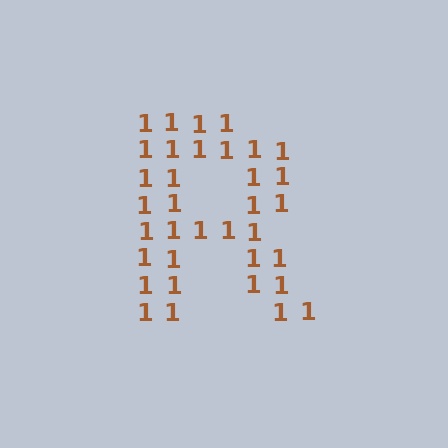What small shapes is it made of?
It is made of small digit 1's.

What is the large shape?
The large shape is the letter R.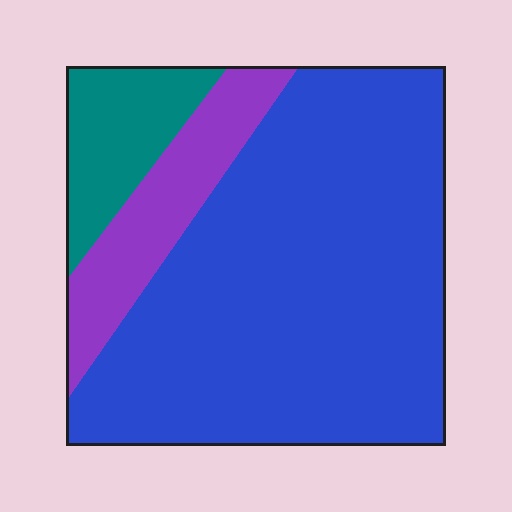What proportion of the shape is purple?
Purple takes up about one sixth (1/6) of the shape.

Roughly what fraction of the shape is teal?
Teal takes up about one eighth (1/8) of the shape.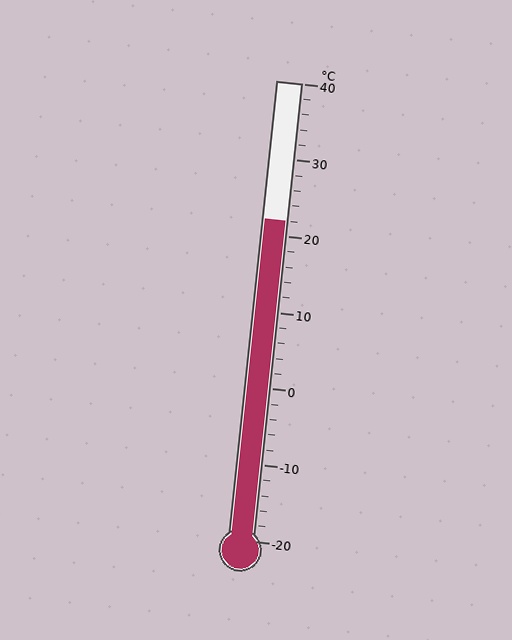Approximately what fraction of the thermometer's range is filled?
The thermometer is filled to approximately 70% of its range.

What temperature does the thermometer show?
The thermometer shows approximately 22°C.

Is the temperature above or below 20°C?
The temperature is above 20°C.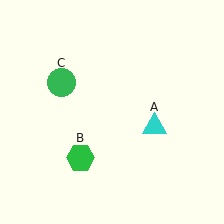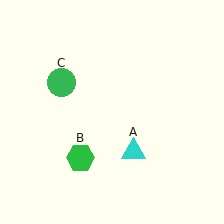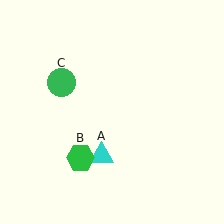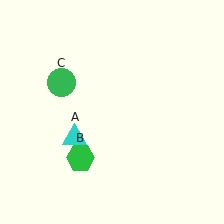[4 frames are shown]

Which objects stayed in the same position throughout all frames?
Green hexagon (object B) and green circle (object C) remained stationary.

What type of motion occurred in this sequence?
The cyan triangle (object A) rotated clockwise around the center of the scene.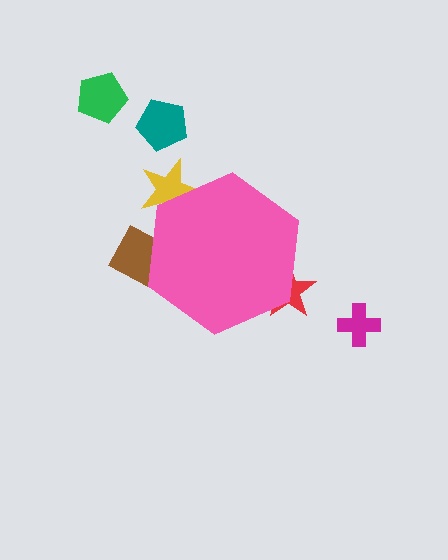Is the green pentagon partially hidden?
No, the green pentagon is fully visible.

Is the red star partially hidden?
Yes, the red star is partially hidden behind the pink hexagon.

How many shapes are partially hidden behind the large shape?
3 shapes are partially hidden.